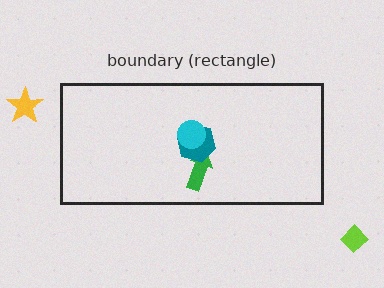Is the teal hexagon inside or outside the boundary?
Inside.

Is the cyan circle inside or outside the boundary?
Inside.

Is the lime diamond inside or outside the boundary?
Outside.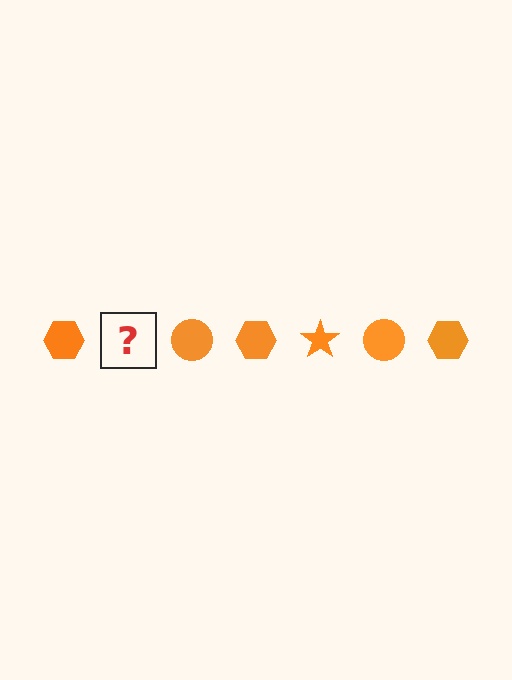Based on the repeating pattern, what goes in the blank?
The blank should be an orange star.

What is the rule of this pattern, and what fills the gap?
The rule is that the pattern cycles through hexagon, star, circle shapes in orange. The gap should be filled with an orange star.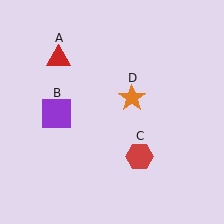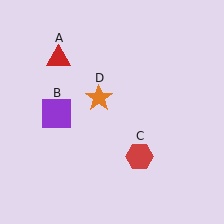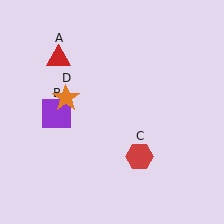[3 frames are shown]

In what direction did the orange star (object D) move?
The orange star (object D) moved left.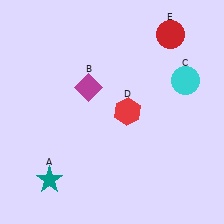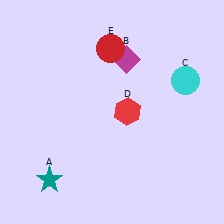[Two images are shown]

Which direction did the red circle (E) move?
The red circle (E) moved left.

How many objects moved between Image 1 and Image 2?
2 objects moved between the two images.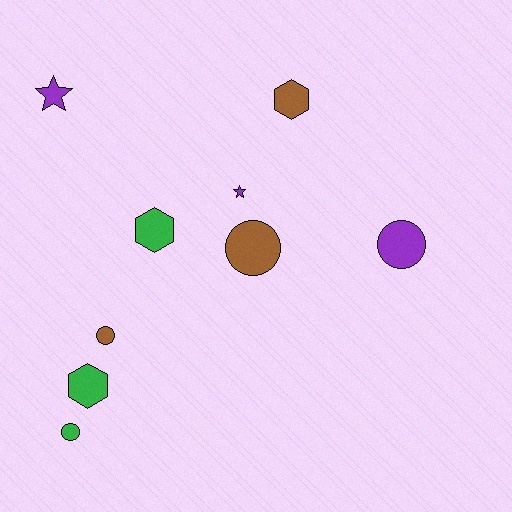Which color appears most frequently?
Purple, with 3 objects.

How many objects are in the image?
There are 9 objects.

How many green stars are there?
There are no green stars.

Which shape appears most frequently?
Circle, with 4 objects.